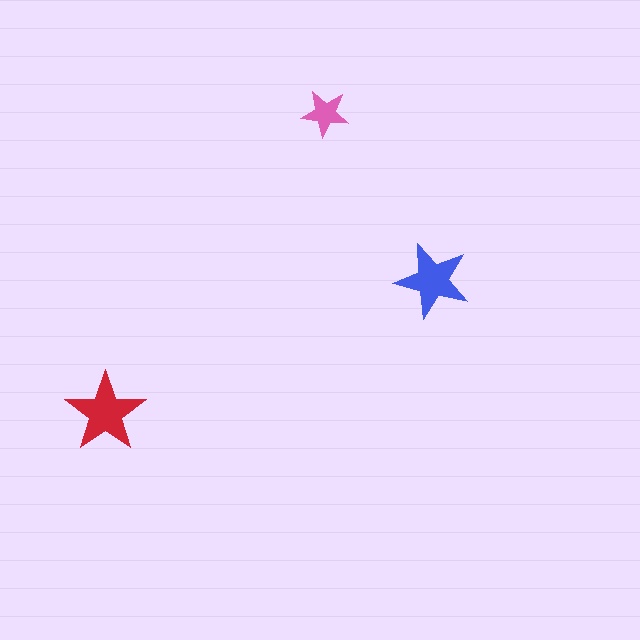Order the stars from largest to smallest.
the red one, the blue one, the pink one.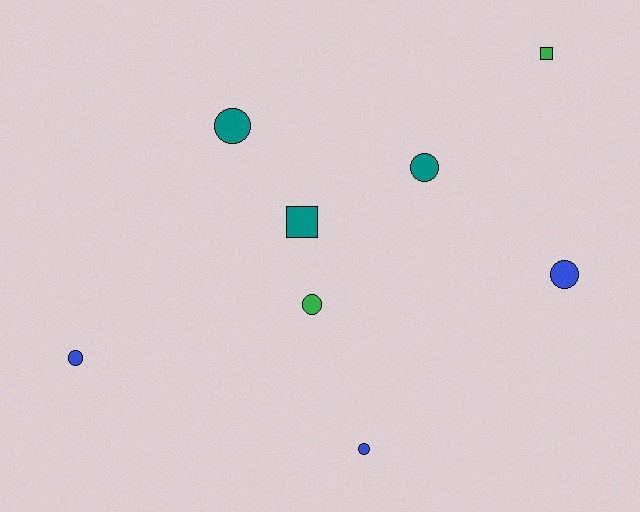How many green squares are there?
There is 1 green square.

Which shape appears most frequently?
Circle, with 6 objects.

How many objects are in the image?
There are 8 objects.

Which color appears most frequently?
Teal, with 3 objects.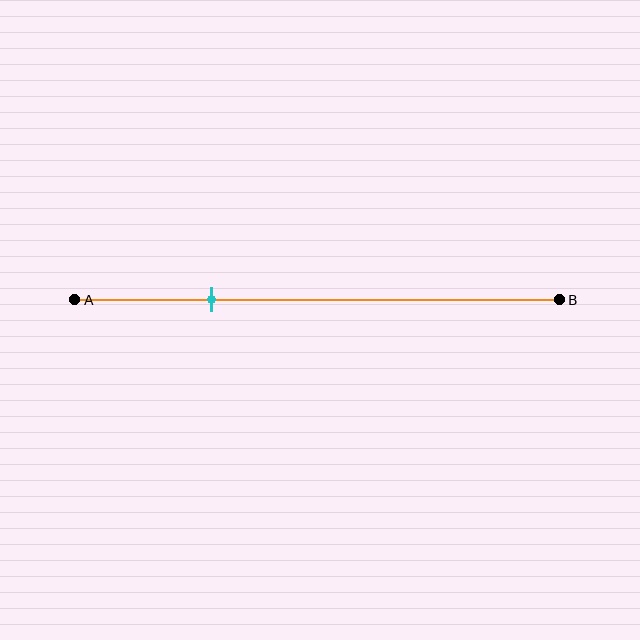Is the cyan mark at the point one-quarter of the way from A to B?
No, the mark is at about 30% from A, not at the 25% one-quarter point.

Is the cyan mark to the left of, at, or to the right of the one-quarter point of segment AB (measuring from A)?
The cyan mark is to the right of the one-quarter point of segment AB.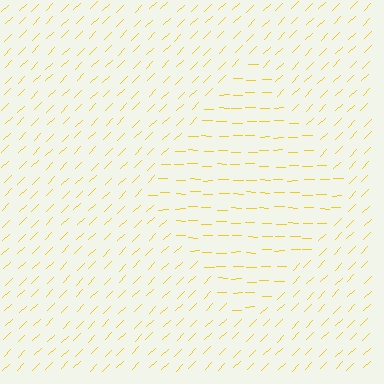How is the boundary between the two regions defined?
The boundary is defined purely by a change in line orientation (approximately 45 degrees difference). All lines are the same color and thickness.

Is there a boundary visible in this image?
Yes, there is a texture boundary formed by a change in line orientation.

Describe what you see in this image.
The image is filled with small yellow line segments. A diamond region in the image has lines oriented differently from the surrounding lines, creating a visible texture boundary.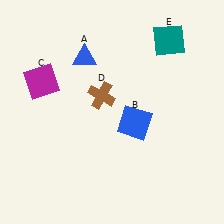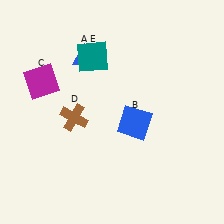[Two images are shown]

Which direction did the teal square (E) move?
The teal square (E) moved left.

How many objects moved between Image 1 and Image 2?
2 objects moved between the two images.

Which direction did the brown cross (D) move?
The brown cross (D) moved left.